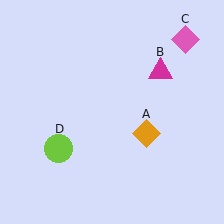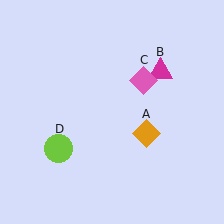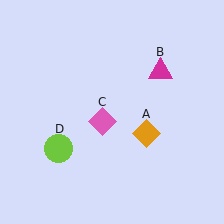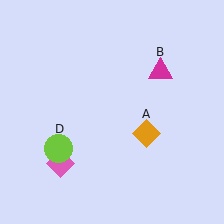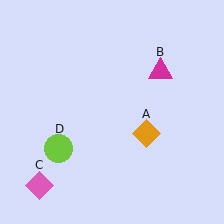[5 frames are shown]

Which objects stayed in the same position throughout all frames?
Orange diamond (object A) and magenta triangle (object B) and lime circle (object D) remained stationary.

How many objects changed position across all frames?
1 object changed position: pink diamond (object C).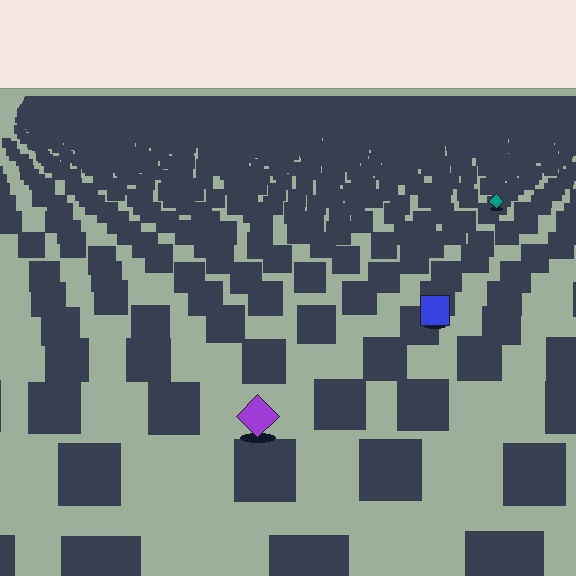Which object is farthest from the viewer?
The teal diamond is farthest from the viewer. It appears smaller and the ground texture around it is denser.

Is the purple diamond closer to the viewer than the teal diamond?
Yes. The purple diamond is closer — you can tell from the texture gradient: the ground texture is coarser near it.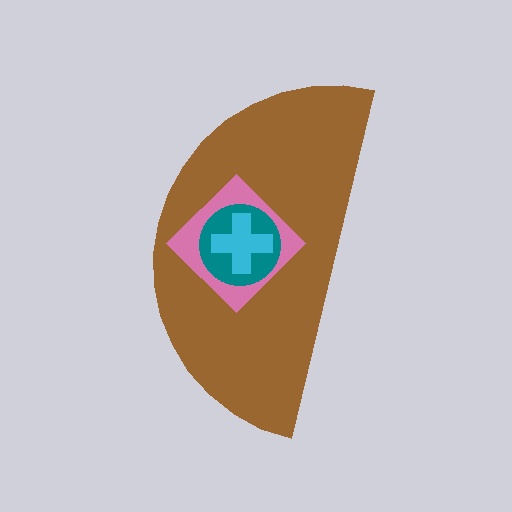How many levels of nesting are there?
4.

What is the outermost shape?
The brown semicircle.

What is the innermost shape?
The cyan cross.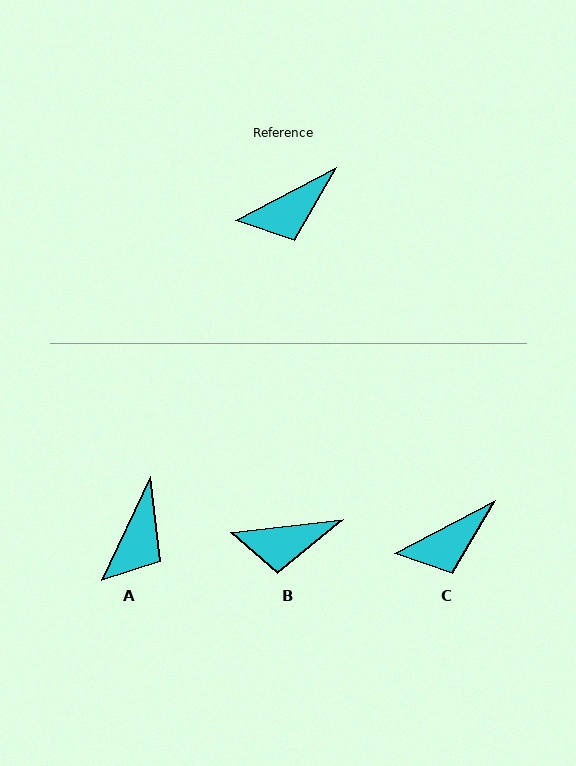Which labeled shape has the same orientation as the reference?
C.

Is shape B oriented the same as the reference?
No, it is off by about 21 degrees.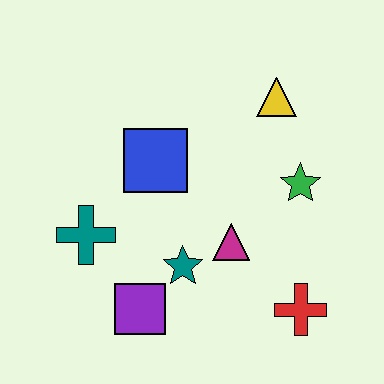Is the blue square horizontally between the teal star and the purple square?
Yes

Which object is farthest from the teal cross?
The yellow triangle is farthest from the teal cross.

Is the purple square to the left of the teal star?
Yes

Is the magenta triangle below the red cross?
No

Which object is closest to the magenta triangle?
The teal star is closest to the magenta triangle.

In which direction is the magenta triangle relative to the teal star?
The magenta triangle is to the right of the teal star.